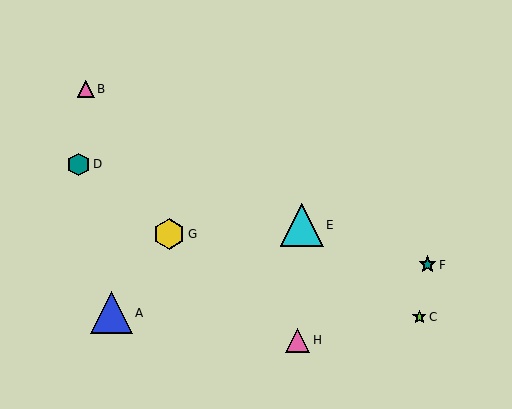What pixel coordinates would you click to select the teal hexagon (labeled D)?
Click at (79, 164) to select the teal hexagon D.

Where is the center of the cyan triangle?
The center of the cyan triangle is at (302, 225).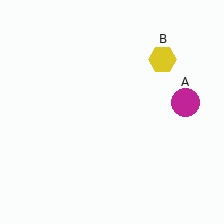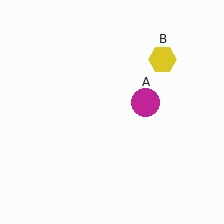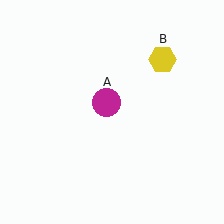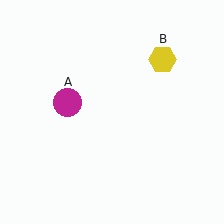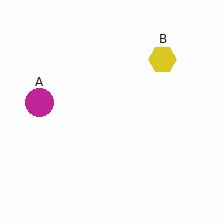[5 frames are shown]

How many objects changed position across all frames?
1 object changed position: magenta circle (object A).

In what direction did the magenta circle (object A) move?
The magenta circle (object A) moved left.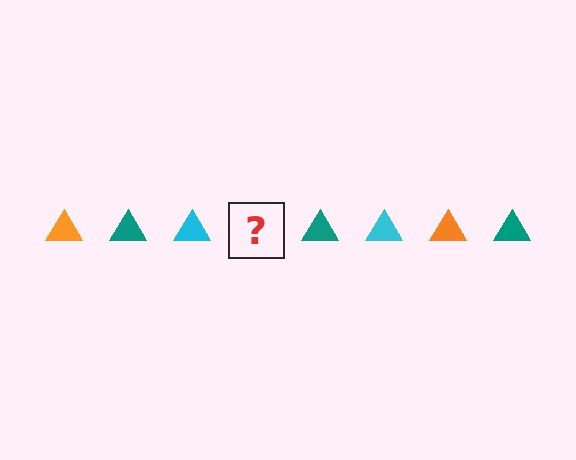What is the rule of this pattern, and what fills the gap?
The rule is that the pattern cycles through orange, teal, cyan triangles. The gap should be filled with an orange triangle.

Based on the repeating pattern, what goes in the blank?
The blank should be an orange triangle.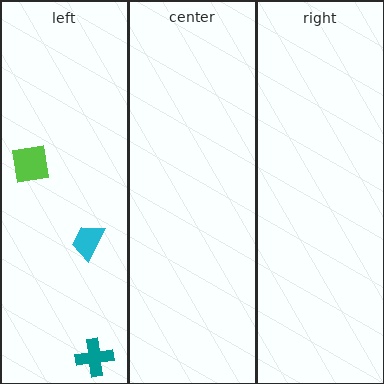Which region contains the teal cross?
The left region.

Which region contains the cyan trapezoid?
The left region.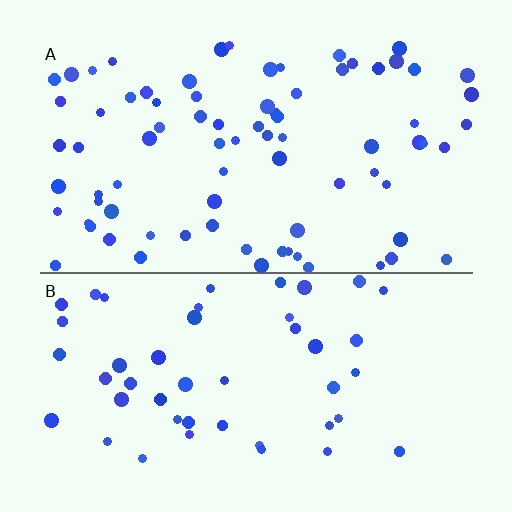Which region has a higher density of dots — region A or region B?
A (the top).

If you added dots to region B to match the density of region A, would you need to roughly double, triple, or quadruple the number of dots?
Approximately double.